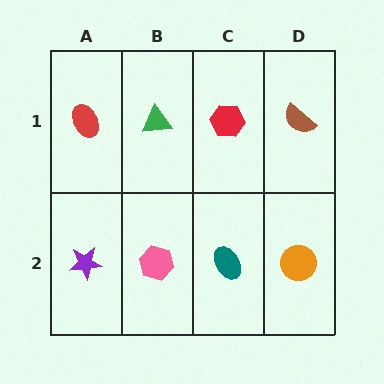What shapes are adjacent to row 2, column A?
A red ellipse (row 1, column A), a pink hexagon (row 2, column B).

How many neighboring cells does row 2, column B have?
3.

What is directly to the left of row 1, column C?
A green triangle.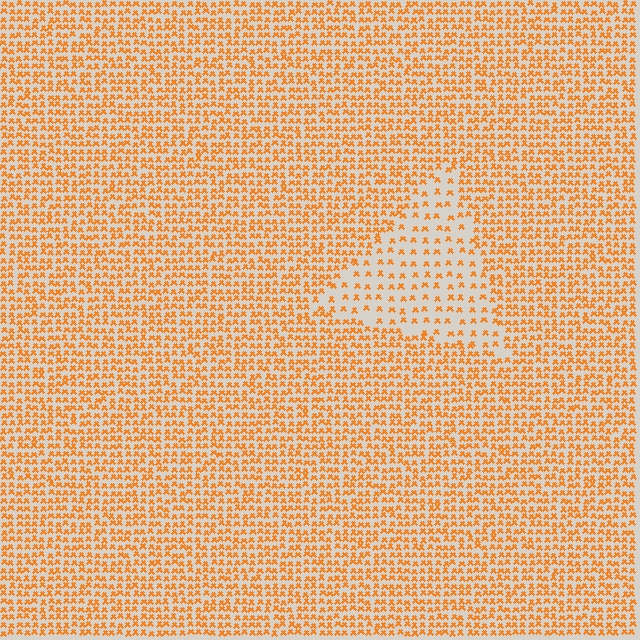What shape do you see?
I see a triangle.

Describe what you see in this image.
The image contains small orange elements arranged at two different densities. A triangle-shaped region is visible where the elements are less densely packed than the surrounding area.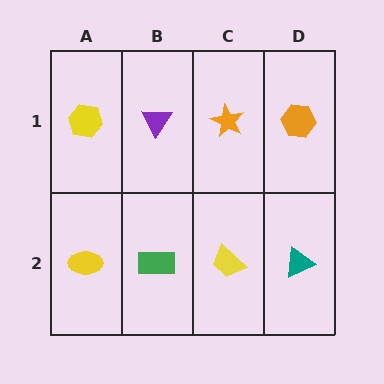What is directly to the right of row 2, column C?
A teal triangle.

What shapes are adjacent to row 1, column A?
A yellow ellipse (row 2, column A), a purple triangle (row 1, column B).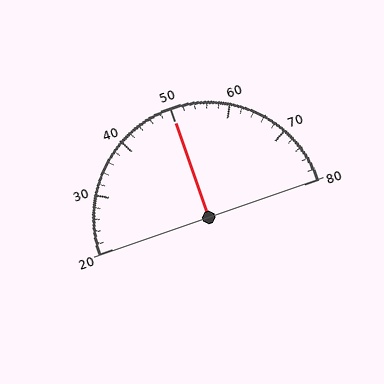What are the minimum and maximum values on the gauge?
The gauge ranges from 20 to 80.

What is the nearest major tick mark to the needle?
The nearest major tick mark is 50.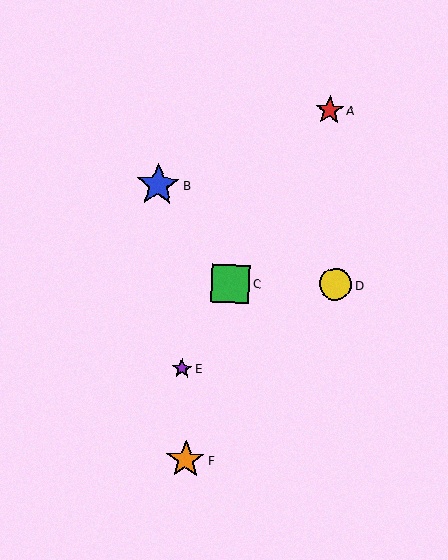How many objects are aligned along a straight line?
3 objects (A, C, E) are aligned along a straight line.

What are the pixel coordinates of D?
Object D is at (336, 285).